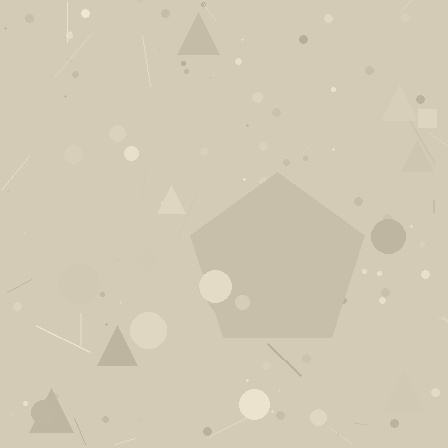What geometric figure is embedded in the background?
A pentagon is embedded in the background.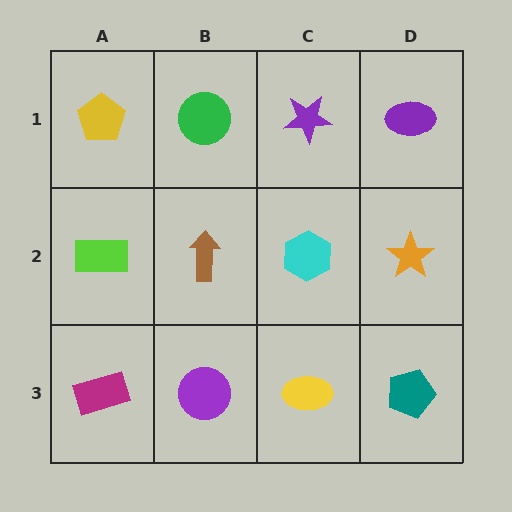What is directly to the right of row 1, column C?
A purple ellipse.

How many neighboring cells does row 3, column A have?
2.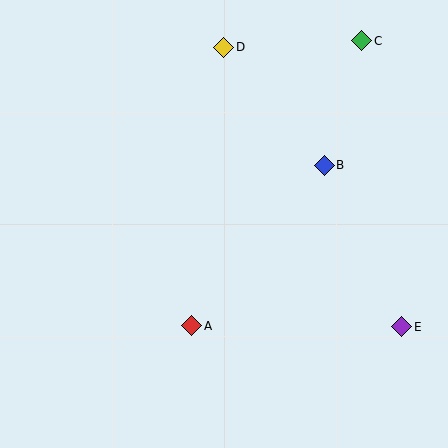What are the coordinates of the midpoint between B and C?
The midpoint between B and C is at (343, 103).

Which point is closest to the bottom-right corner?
Point E is closest to the bottom-right corner.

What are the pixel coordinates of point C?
Point C is at (362, 41).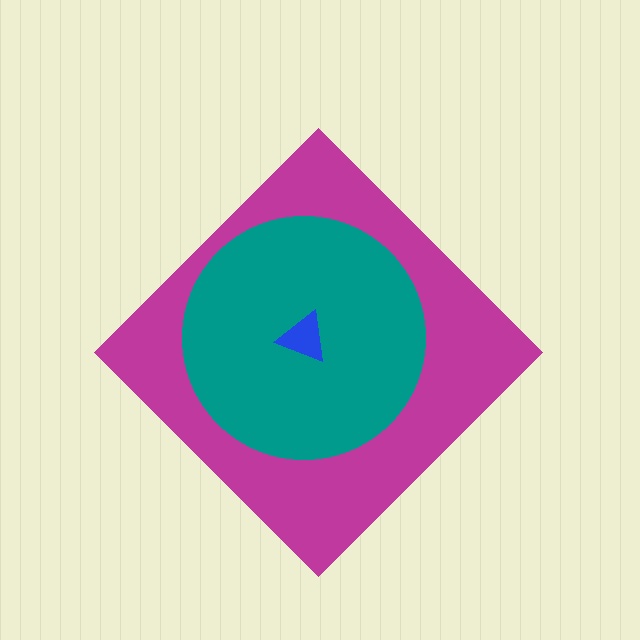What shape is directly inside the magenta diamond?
The teal circle.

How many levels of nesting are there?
3.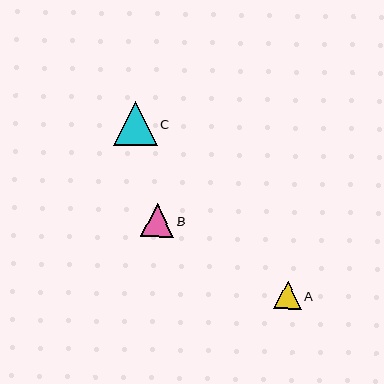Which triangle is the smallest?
Triangle A is the smallest with a size of approximately 28 pixels.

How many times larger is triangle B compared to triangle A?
Triangle B is approximately 1.2 times the size of triangle A.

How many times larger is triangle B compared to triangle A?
Triangle B is approximately 1.2 times the size of triangle A.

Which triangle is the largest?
Triangle C is the largest with a size of approximately 44 pixels.